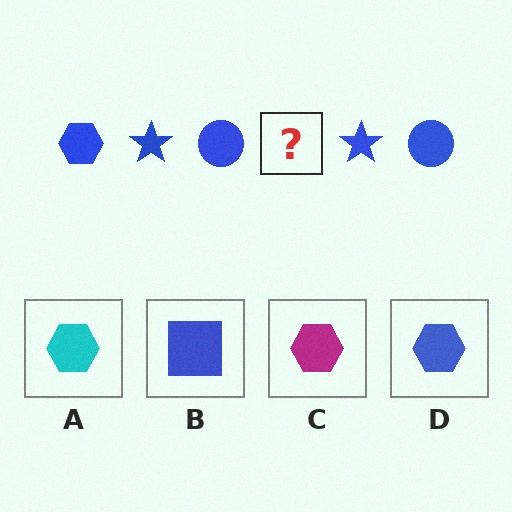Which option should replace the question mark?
Option D.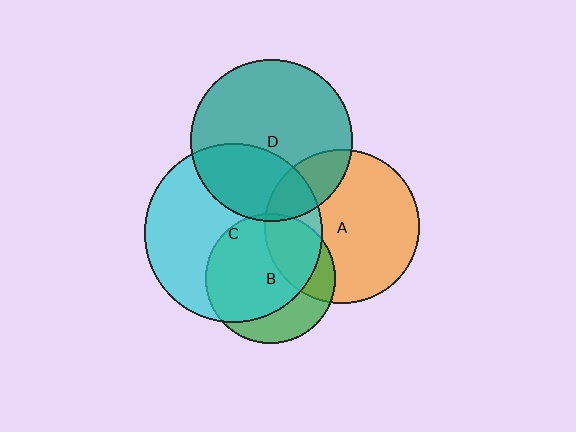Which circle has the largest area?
Circle C (cyan).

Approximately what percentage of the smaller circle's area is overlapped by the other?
Approximately 30%.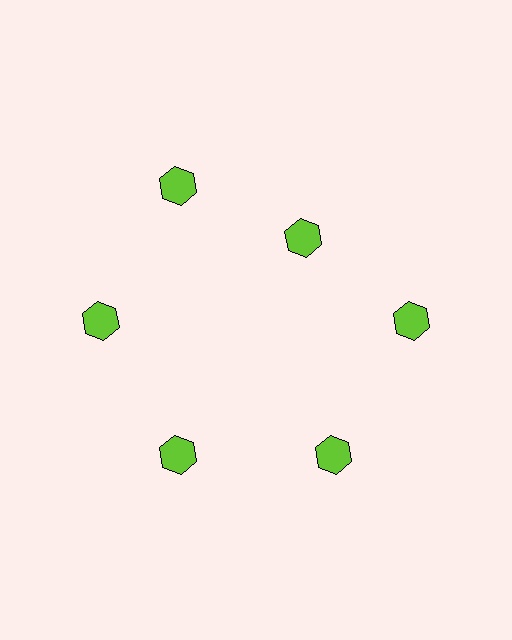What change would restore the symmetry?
The symmetry would be restored by moving it outward, back onto the ring so that all 6 hexagons sit at equal angles and equal distance from the center.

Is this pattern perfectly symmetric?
No. The 6 lime hexagons are arranged in a ring, but one element near the 1 o'clock position is pulled inward toward the center, breaking the 6-fold rotational symmetry.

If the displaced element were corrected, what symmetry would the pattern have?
It would have 6-fold rotational symmetry — the pattern would map onto itself every 60 degrees.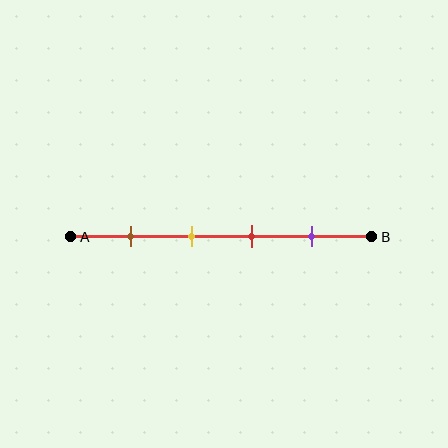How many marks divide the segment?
There are 4 marks dividing the segment.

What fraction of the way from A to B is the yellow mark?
The yellow mark is approximately 40% (0.4) of the way from A to B.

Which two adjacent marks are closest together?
The yellow and red marks are the closest adjacent pair.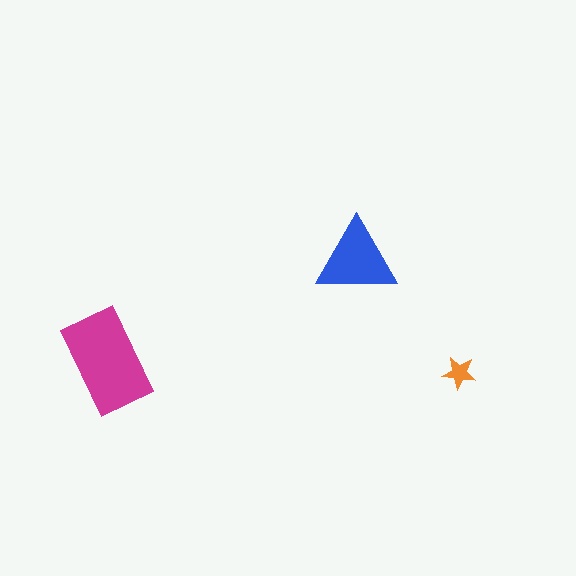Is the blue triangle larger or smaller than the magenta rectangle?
Smaller.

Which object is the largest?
The magenta rectangle.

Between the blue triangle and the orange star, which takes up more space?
The blue triangle.